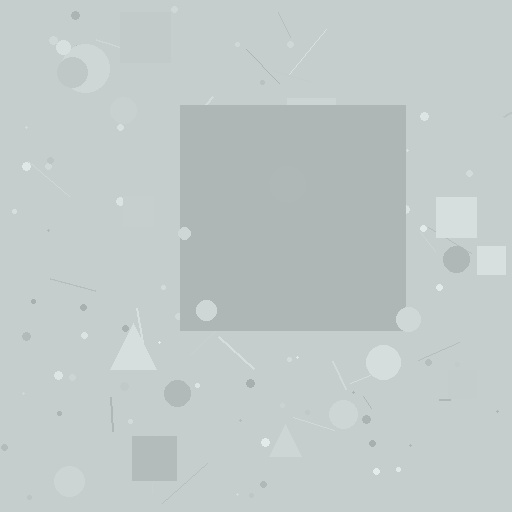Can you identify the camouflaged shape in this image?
The camouflaged shape is a square.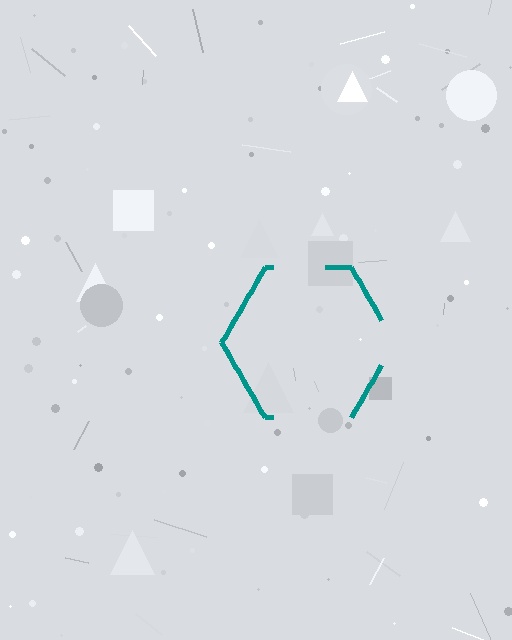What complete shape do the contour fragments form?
The contour fragments form a hexagon.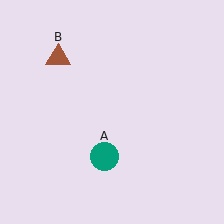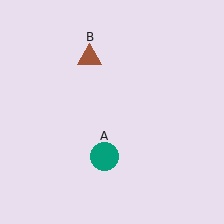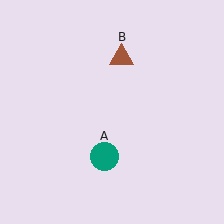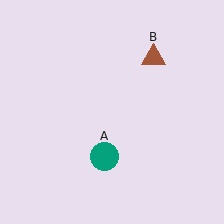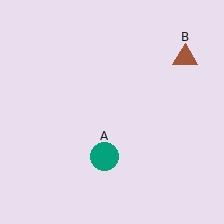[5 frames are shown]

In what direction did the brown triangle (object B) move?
The brown triangle (object B) moved right.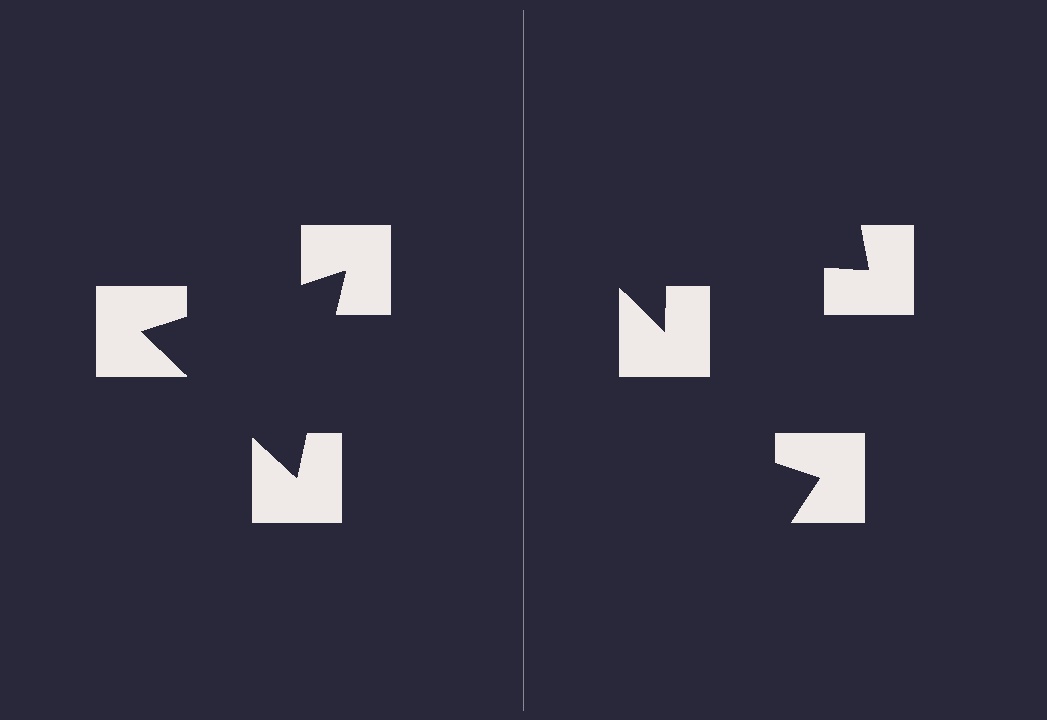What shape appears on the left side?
An illusory triangle.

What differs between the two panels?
The notched squares are positioned identically on both sides; only the wedge orientations differ. On the left they align to a triangle; on the right they are misaligned.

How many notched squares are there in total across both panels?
6 — 3 on each side.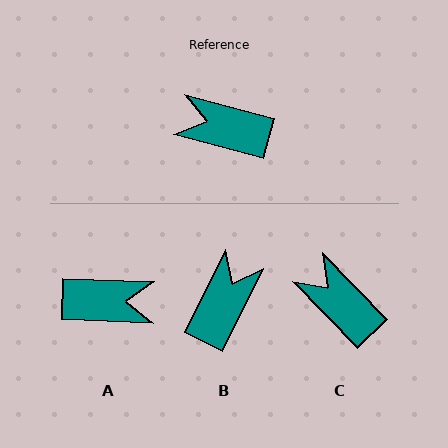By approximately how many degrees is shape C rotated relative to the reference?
Approximately 31 degrees clockwise.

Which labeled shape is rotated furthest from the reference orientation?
A, about 167 degrees away.